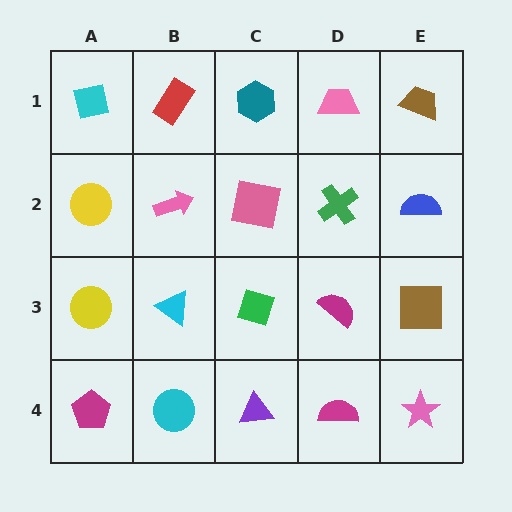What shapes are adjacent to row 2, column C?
A teal hexagon (row 1, column C), a green diamond (row 3, column C), a pink arrow (row 2, column B), a green cross (row 2, column D).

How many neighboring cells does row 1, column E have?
2.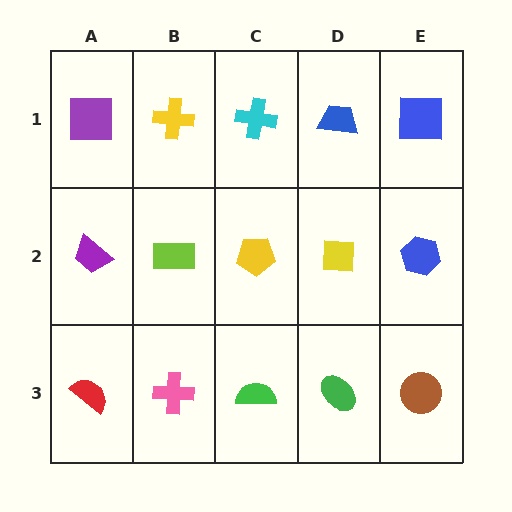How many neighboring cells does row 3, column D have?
3.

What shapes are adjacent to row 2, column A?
A purple square (row 1, column A), a red semicircle (row 3, column A), a lime rectangle (row 2, column B).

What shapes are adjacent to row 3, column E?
A blue hexagon (row 2, column E), a green ellipse (row 3, column D).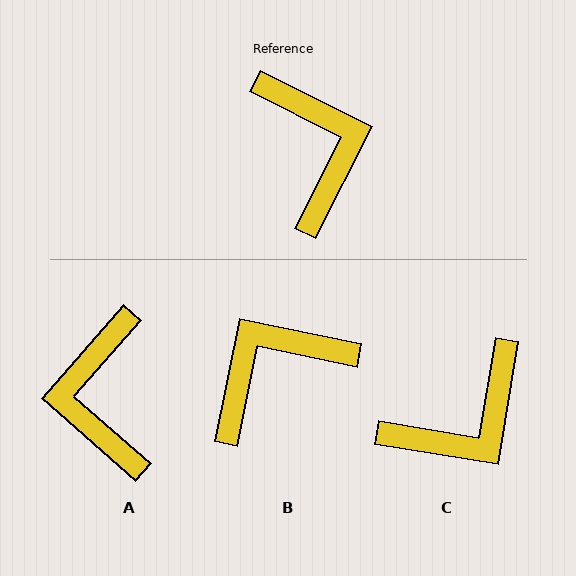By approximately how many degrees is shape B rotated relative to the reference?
Approximately 105 degrees counter-clockwise.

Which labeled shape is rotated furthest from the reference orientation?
A, about 166 degrees away.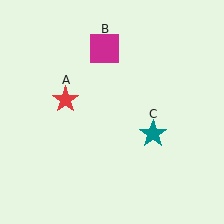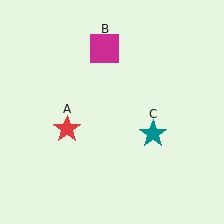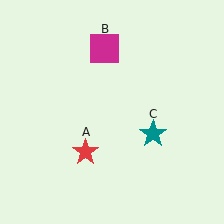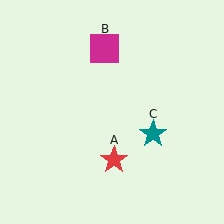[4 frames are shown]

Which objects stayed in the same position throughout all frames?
Magenta square (object B) and teal star (object C) remained stationary.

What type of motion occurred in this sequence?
The red star (object A) rotated counterclockwise around the center of the scene.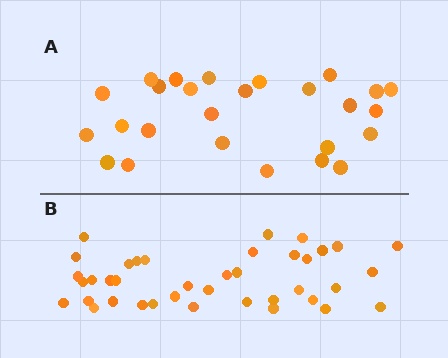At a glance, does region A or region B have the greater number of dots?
Region B (the bottom region) has more dots.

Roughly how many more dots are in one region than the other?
Region B has approximately 15 more dots than region A.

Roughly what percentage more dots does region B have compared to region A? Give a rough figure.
About 50% more.